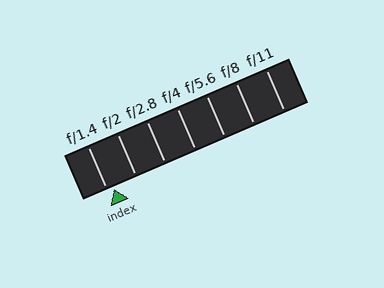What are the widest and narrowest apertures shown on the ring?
The widest aperture shown is f/1.4 and the narrowest is f/11.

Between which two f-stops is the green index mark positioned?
The index mark is between f/1.4 and f/2.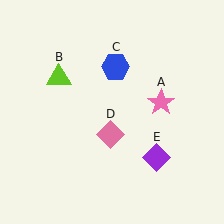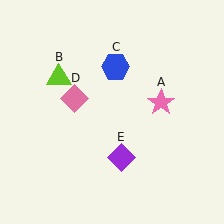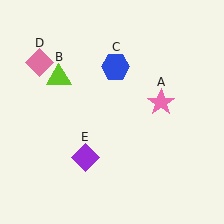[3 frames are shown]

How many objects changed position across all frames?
2 objects changed position: pink diamond (object D), purple diamond (object E).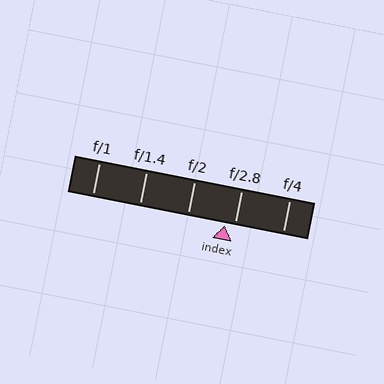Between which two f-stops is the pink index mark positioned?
The index mark is between f/2 and f/2.8.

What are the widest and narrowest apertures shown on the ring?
The widest aperture shown is f/1 and the narrowest is f/4.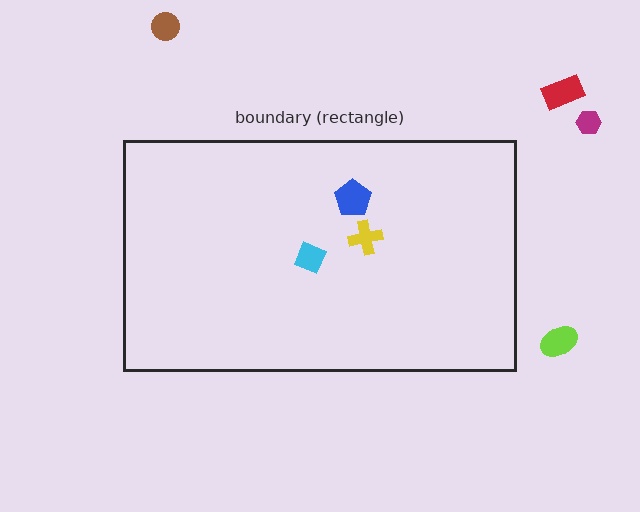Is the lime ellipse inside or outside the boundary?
Outside.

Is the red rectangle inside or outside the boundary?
Outside.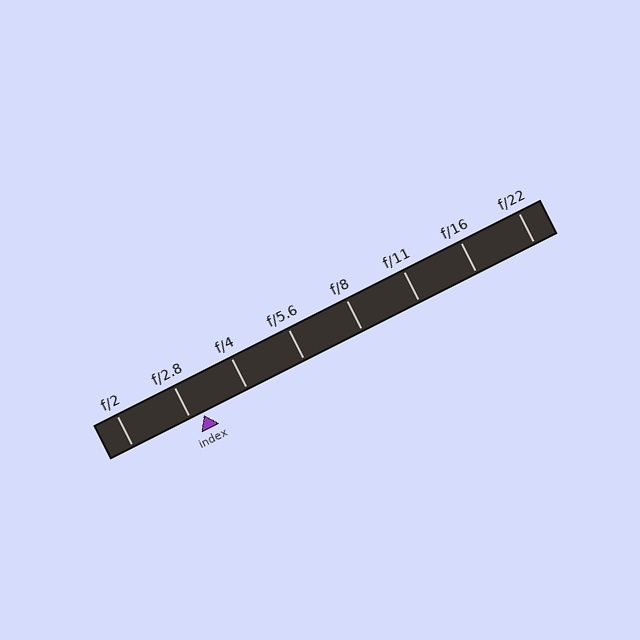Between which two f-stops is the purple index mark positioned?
The index mark is between f/2.8 and f/4.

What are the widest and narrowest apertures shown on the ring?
The widest aperture shown is f/2 and the narrowest is f/22.